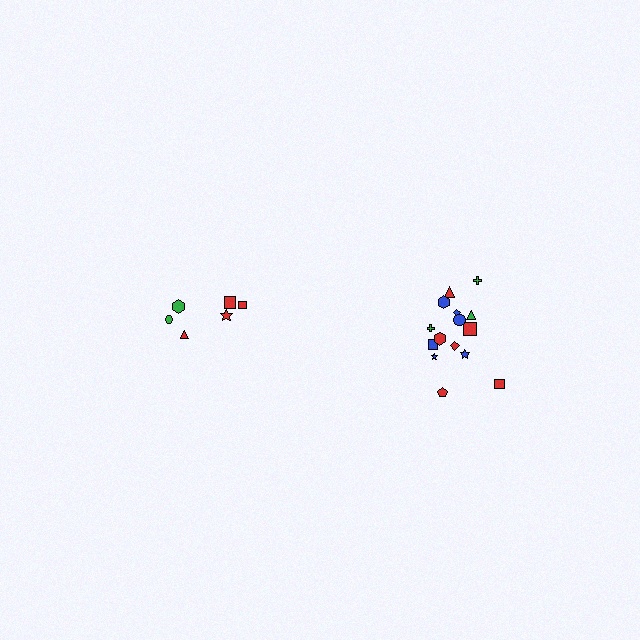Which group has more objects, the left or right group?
The right group.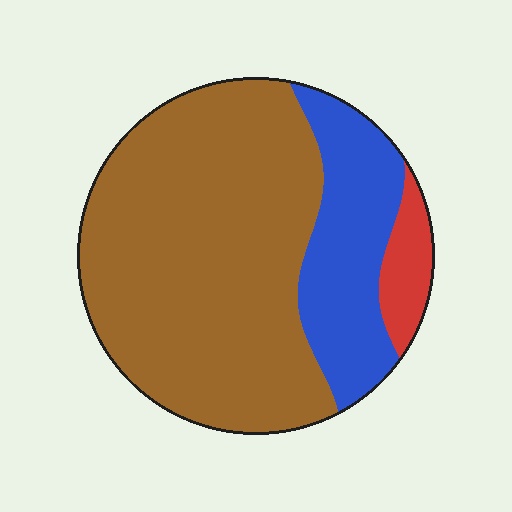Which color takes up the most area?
Brown, at roughly 70%.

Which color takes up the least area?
Red, at roughly 5%.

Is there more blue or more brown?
Brown.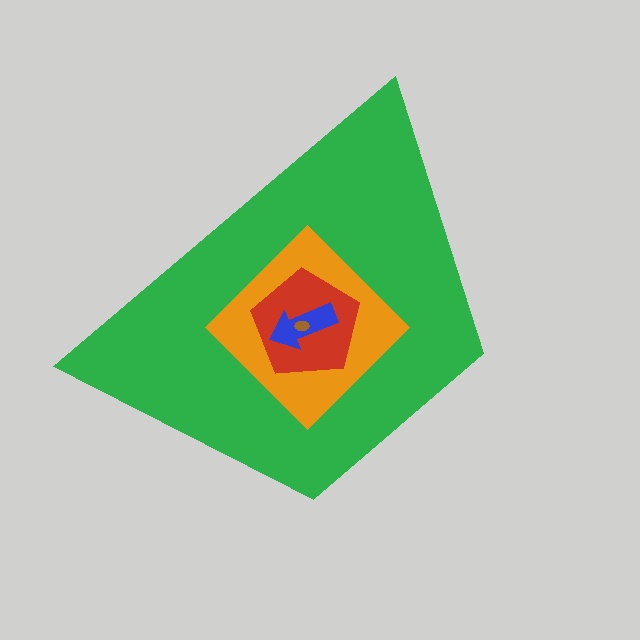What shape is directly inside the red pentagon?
The blue arrow.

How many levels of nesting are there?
5.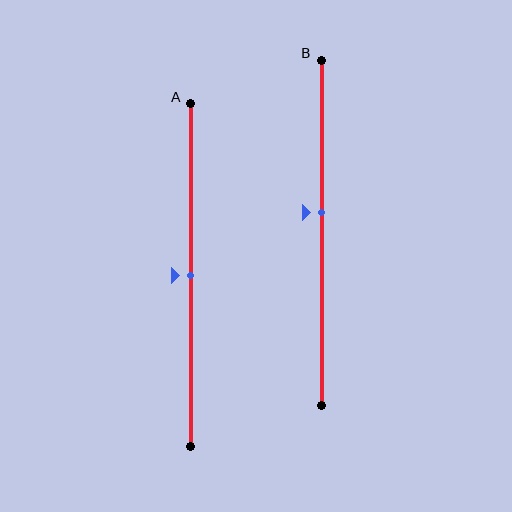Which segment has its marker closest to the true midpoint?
Segment A has its marker closest to the true midpoint.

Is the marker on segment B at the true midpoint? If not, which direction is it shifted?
No, the marker on segment B is shifted upward by about 6% of the segment length.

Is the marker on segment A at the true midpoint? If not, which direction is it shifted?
Yes, the marker on segment A is at the true midpoint.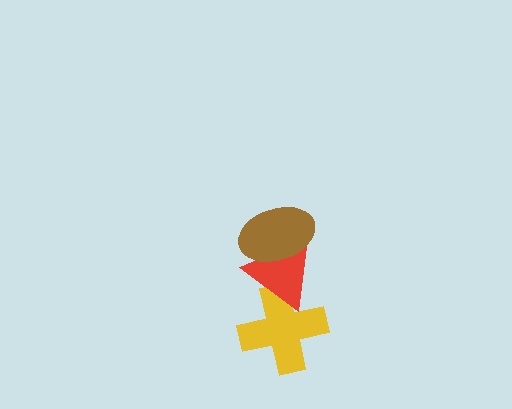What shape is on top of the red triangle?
The brown ellipse is on top of the red triangle.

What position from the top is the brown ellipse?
The brown ellipse is 1st from the top.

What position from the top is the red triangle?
The red triangle is 2nd from the top.